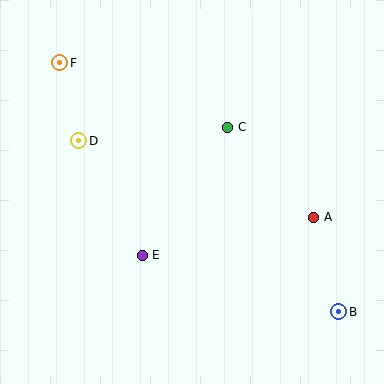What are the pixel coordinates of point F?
Point F is at (60, 63).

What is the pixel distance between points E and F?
The distance between E and F is 209 pixels.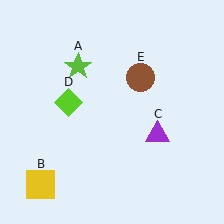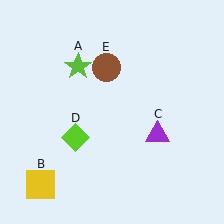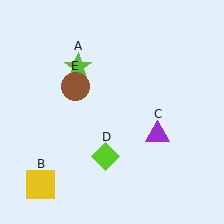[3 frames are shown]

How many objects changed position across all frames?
2 objects changed position: lime diamond (object D), brown circle (object E).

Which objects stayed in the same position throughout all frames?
Lime star (object A) and yellow square (object B) and purple triangle (object C) remained stationary.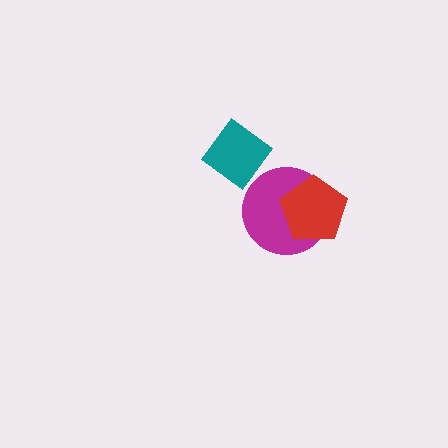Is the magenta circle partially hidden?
Yes, it is partially covered by another shape.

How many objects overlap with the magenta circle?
1 object overlaps with the magenta circle.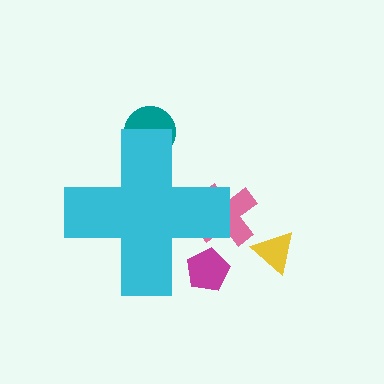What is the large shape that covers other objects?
A cyan cross.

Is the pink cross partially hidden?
Yes, the pink cross is partially hidden behind the cyan cross.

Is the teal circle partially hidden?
Yes, the teal circle is partially hidden behind the cyan cross.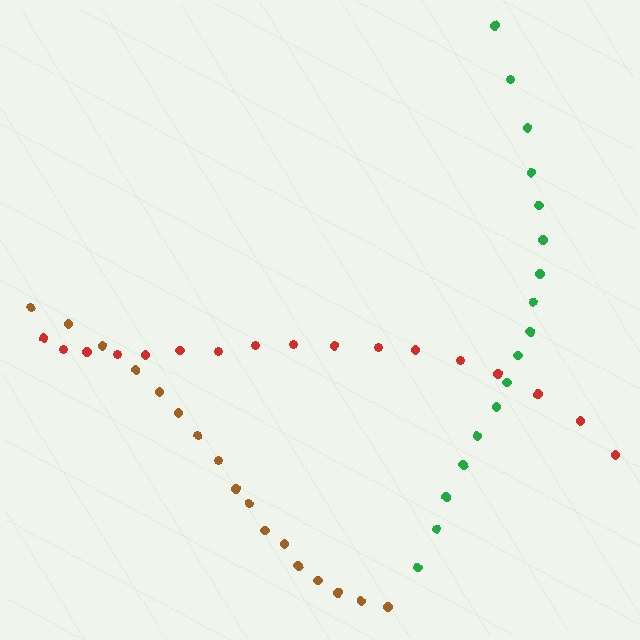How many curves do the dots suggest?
There are 3 distinct paths.